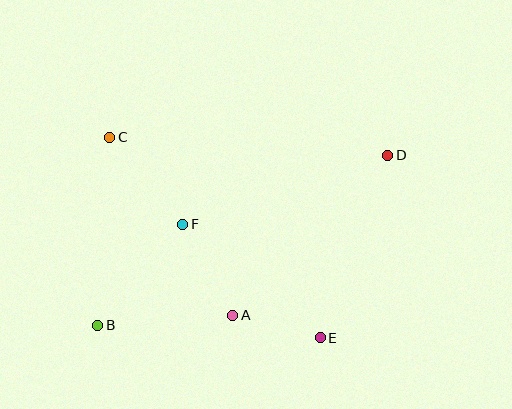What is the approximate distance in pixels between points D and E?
The distance between D and E is approximately 195 pixels.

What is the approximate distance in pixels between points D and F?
The distance between D and F is approximately 216 pixels.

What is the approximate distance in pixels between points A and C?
The distance between A and C is approximately 216 pixels.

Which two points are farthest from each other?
Points B and D are farthest from each other.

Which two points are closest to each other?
Points A and E are closest to each other.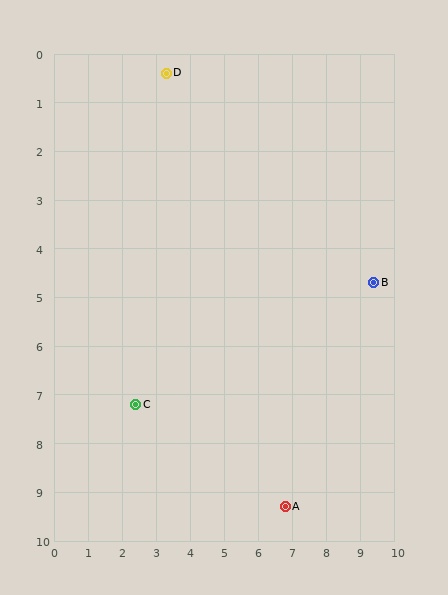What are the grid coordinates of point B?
Point B is at approximately (9.4, 4.7).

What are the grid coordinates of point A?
Point A is at approximately (6.8, 9.3).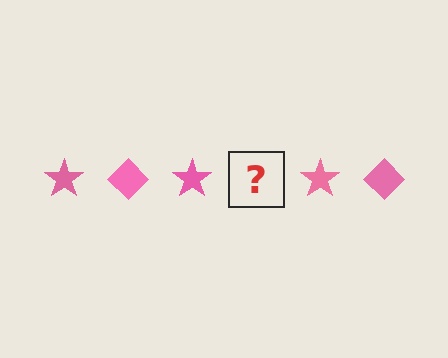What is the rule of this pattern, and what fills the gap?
The rule is that the pattern cycles through star, diamond shapes in pink. The gap should be filled with a pink diamond.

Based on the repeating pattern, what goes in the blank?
The blank should be a pink diamond.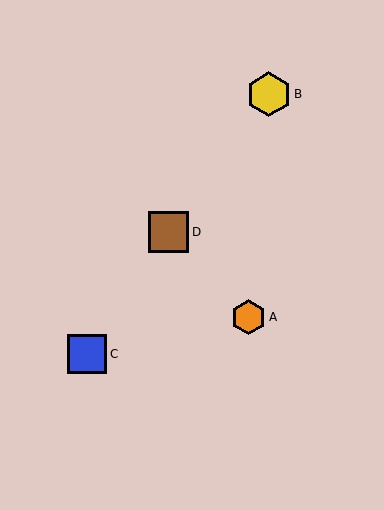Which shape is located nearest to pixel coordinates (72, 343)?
The blue square (labeled C) at (87, 354) is nearest to that location.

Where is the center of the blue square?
The center of the blue square is at (87, 354).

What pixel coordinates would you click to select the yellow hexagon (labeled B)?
Click at (269, 94) to select the yellow hexagon B.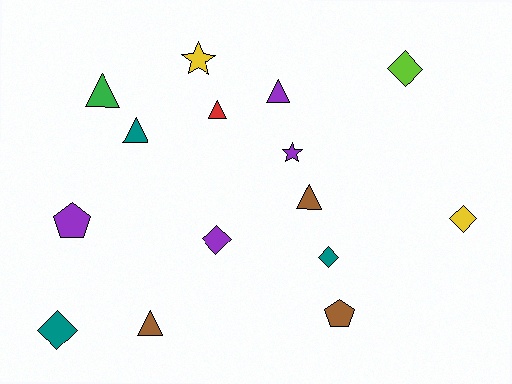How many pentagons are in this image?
There are 2 pentagons.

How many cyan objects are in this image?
There are no cyan objects.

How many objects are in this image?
There are 15 objects.